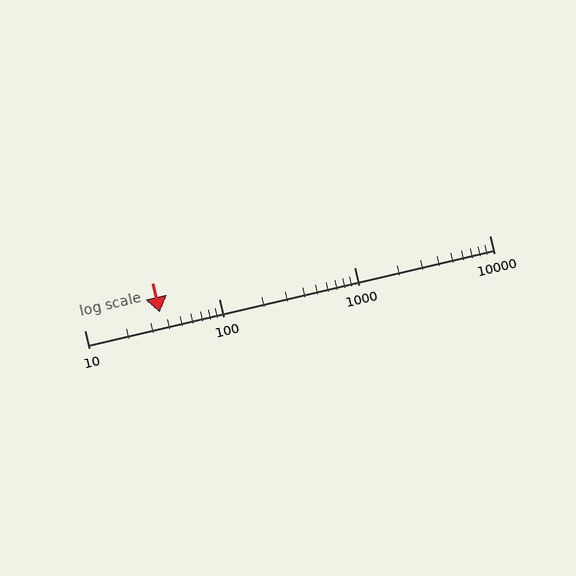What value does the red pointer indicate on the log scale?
The pointer indicates approximately 36.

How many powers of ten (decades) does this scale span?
The scale spans 3 decades, from 10 to 10000.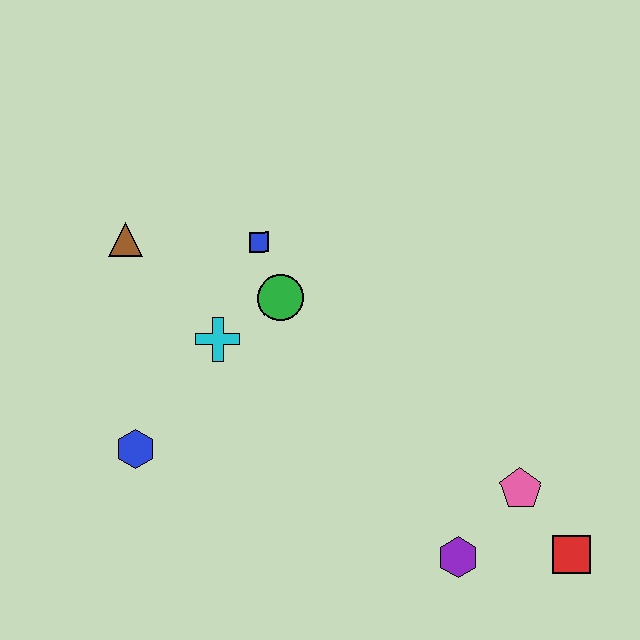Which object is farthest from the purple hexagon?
The brown triangle is farthest from the purple hexagon.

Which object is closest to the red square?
The pink pentagon is closest to the red square.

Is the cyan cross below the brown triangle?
Yes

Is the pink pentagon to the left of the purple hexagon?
No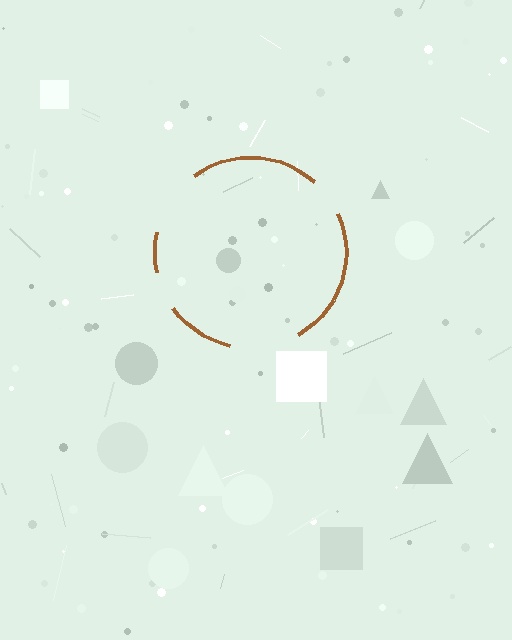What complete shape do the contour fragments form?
The contour fragments form a circle.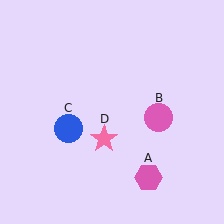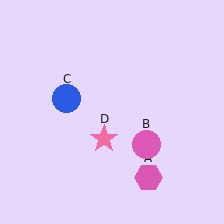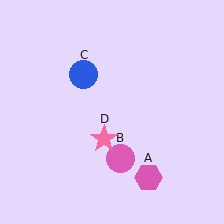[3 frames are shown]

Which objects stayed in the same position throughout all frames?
Pink hexagon (object A) and pink star (object D) remained stationary.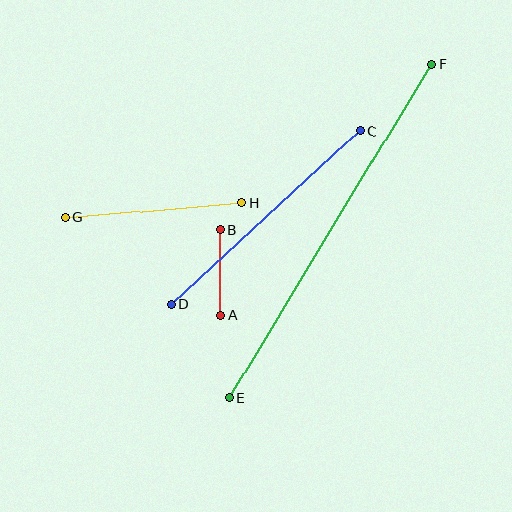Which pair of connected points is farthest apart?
Points E and F are farthest apart.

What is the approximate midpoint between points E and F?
The midpoint is at approximately (331, 231) pixels.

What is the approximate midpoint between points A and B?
The midpoint is at approximately (221, 272) pixels.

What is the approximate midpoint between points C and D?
The midpoint is at approximately (265, 217) pixels.